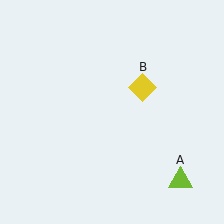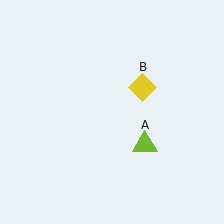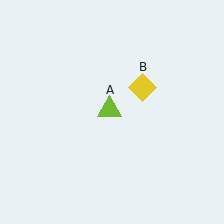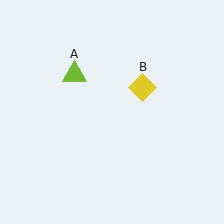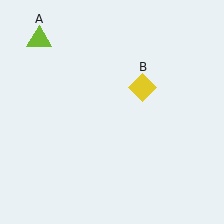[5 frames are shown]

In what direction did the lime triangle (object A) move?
The lime triangle (object A) moved up and to the left.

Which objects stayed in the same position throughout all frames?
Yellow diamond (object B) remained stationary.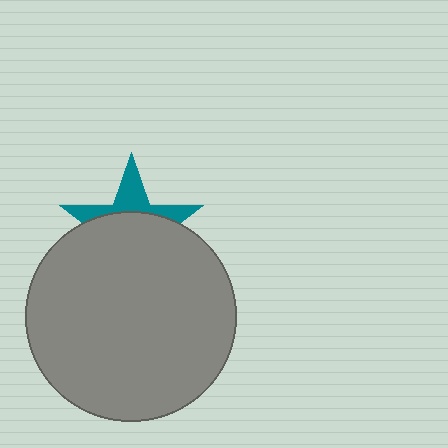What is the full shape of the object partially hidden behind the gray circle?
The partially hidden object is a teal star.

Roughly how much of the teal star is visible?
A small part of it is visible (roughly 34%).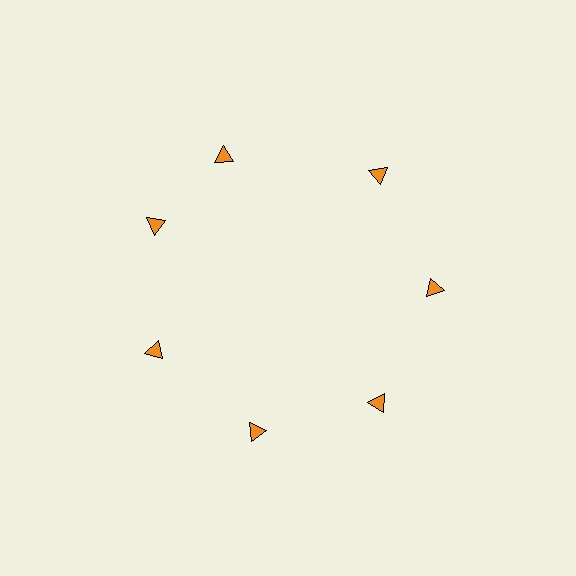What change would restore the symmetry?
The symmetry would be restored by rotating it back into even spacing with its neighbors so that all 7 triangles sit at equal angles and equal distance from the center.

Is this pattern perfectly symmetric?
No. The 7 orange triangles are arranged in a ring, but one element near the 12 o'clock position is rotated out of alignment along the ring, breaking the 7-fold rotational symmetry.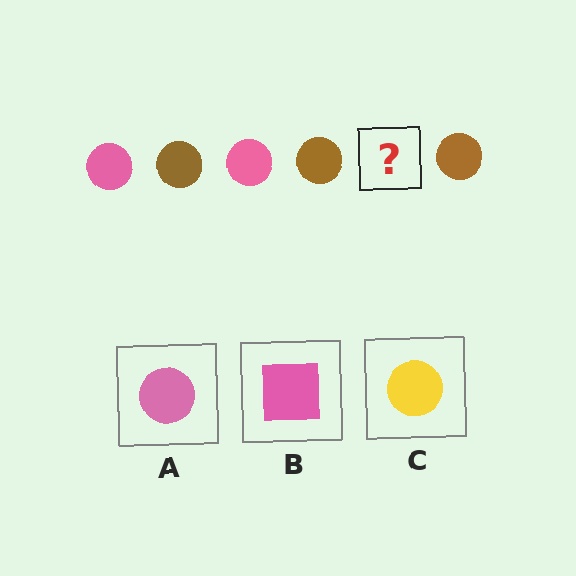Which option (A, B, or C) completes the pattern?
A.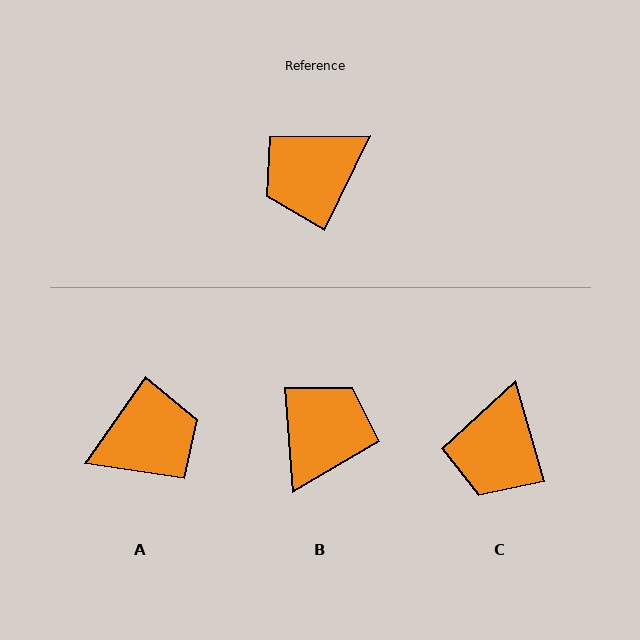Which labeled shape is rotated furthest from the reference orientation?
A, about 171 degrees away.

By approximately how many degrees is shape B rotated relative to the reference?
Approximately 150 degrees clockwise.